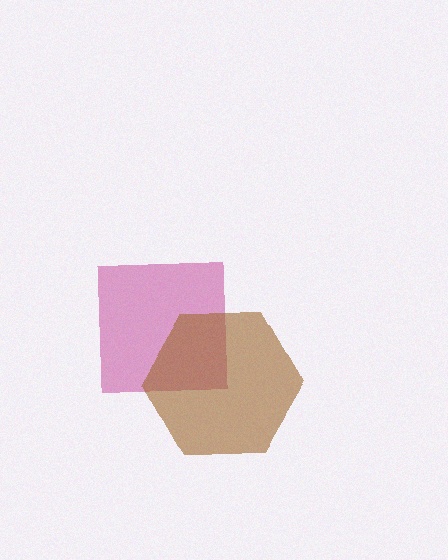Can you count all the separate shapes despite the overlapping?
Yes, there are 2 separate shapes.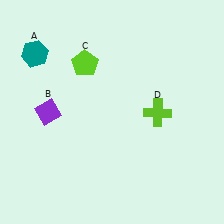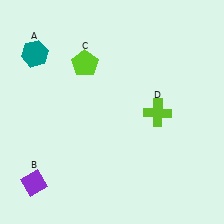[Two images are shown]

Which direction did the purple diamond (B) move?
The purple diamond (B) moved down.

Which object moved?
The purple diamond (B) moved down.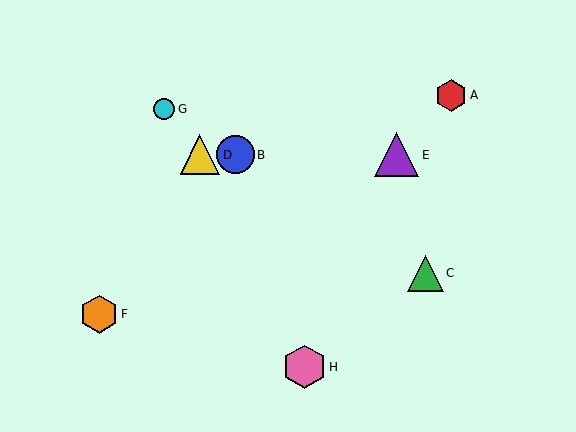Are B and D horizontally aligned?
Yes, both are at y≈155.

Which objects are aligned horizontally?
Objects B, D, E are aligned horizontally.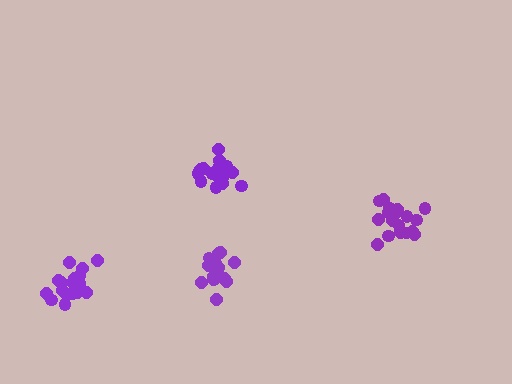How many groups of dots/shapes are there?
There are 4 groups.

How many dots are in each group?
Group 1: 16 dots, Group 2: 17 dots, Group 3: 19 dots, Group 4: 18 dots (70 total).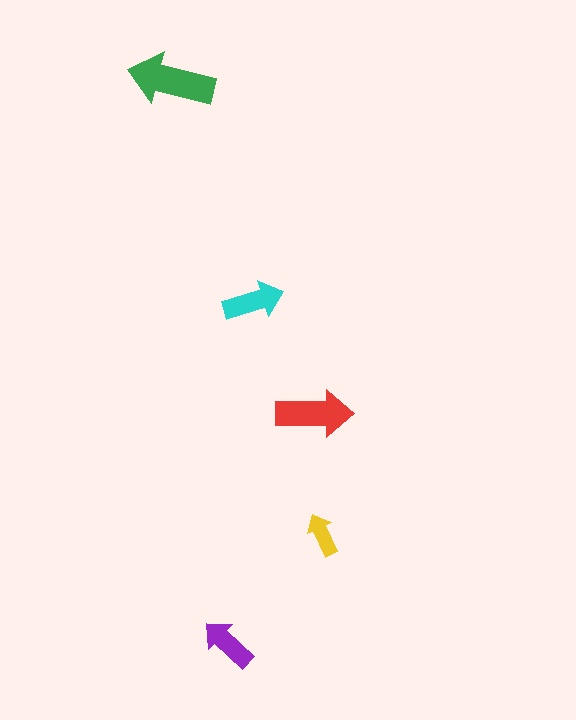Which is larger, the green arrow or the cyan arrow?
The green one.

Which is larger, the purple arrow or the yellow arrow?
The purple one.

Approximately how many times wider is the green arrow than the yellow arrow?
About 2 times wider.